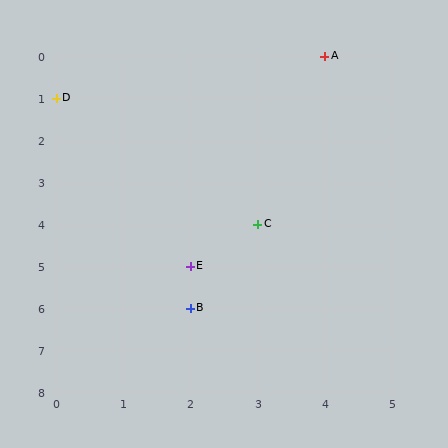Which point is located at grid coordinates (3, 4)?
Point C is at (3, 4).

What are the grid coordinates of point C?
Point C is at grid coordinates (3, 4).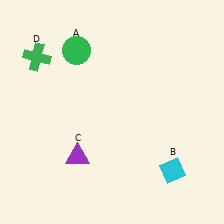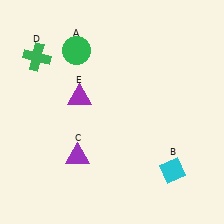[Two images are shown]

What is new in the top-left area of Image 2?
A purple triangle (E) was added in the top-left area of Image 2.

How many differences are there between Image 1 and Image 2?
There is 1 difference between the two images.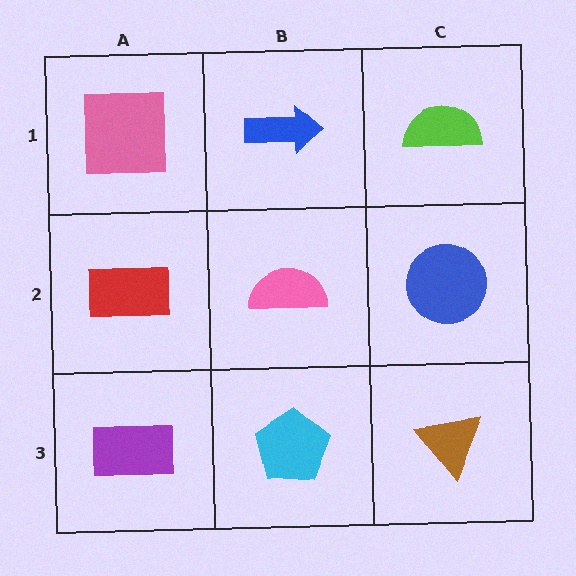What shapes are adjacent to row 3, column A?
A red rectangle (row 2, column A), a cyan pentagon (row 3, column B).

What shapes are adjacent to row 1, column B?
A pink semicircle (row 2, column B), a pink square (row 1, column A), a lime semicircle (row 1, column C).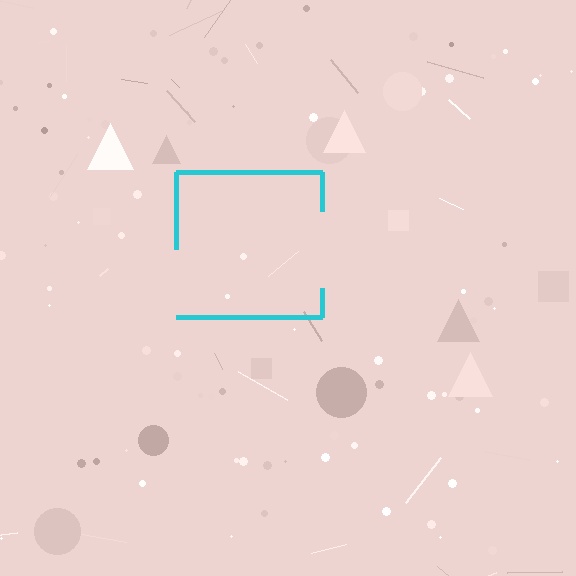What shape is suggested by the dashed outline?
The dashed outline suggests a square.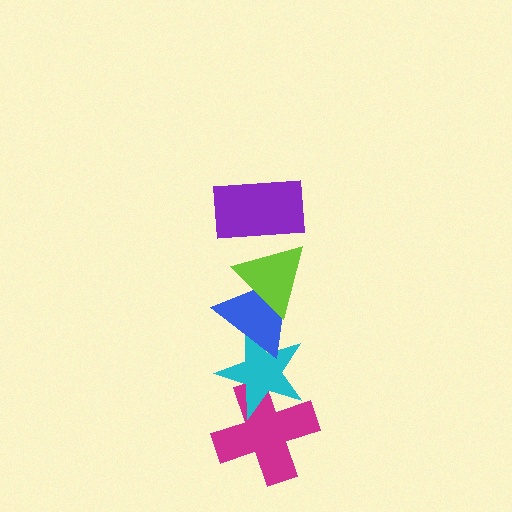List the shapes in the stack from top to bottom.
From top to bottom: the purple rectangle, the lime triangle, the blue triangle, the cyan star, the magenta cross.